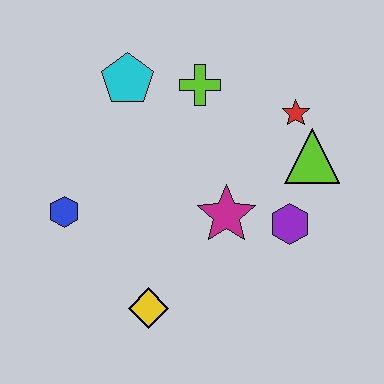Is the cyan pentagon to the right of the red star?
No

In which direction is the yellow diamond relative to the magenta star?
The yellow diamond is below the magenta star.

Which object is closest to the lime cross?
The cyan pentagon is closest to the lime cross.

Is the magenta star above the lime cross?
No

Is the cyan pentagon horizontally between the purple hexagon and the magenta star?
No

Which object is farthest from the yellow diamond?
The red star is farthest from the yellow diamond.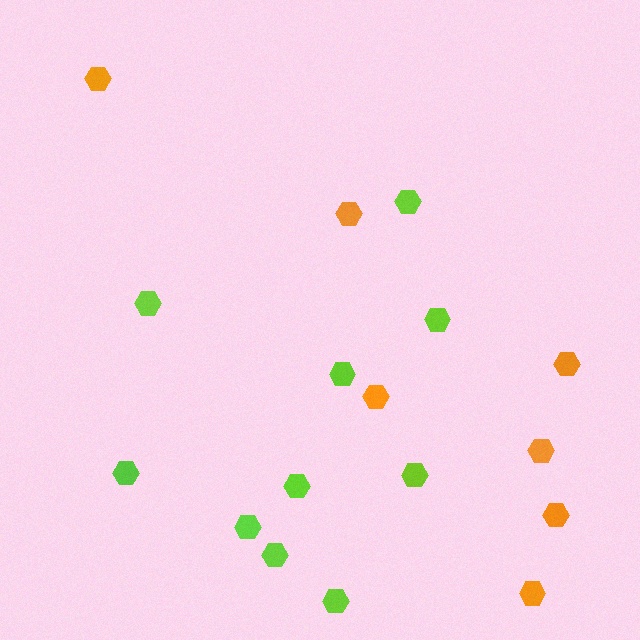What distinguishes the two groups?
There are 2 groups: one group of lime hexagons (10) and one group of orange hexagons (7).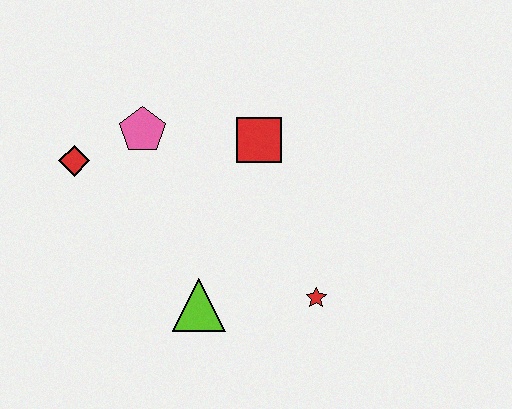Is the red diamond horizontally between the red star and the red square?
No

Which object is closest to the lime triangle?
The red star is closest to the lime triangle.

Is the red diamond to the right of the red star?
No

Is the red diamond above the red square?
No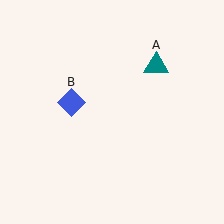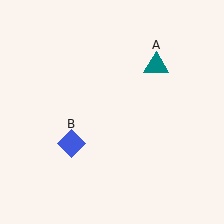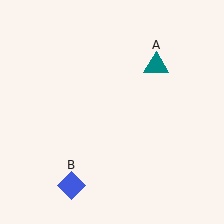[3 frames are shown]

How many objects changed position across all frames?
1 object changed position: blue diamond (object B).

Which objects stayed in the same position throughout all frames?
Teal triangle (object A) remained stationary.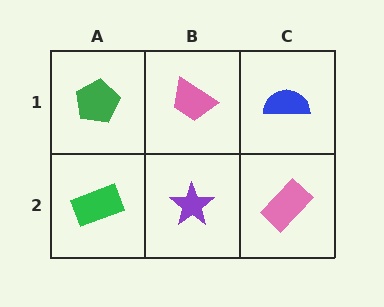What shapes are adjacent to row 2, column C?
A blue semicircle (row 1, column C), a purple star (row 2, column B).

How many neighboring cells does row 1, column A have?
2.